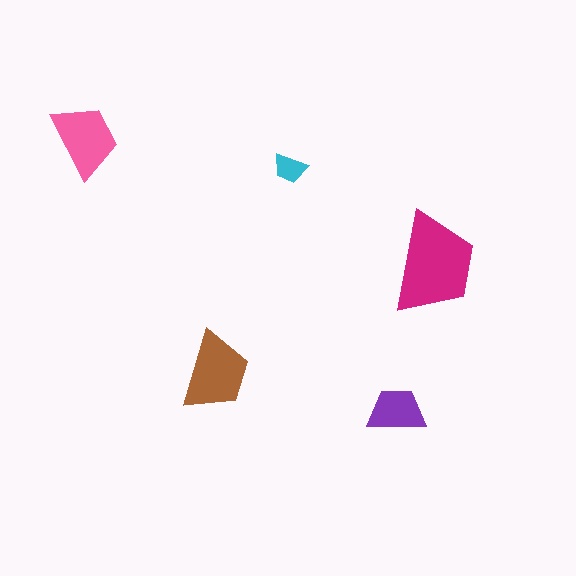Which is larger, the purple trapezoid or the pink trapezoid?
The pink one.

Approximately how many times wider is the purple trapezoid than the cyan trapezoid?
About 1.5 times wider.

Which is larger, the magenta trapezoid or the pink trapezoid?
The magenta one.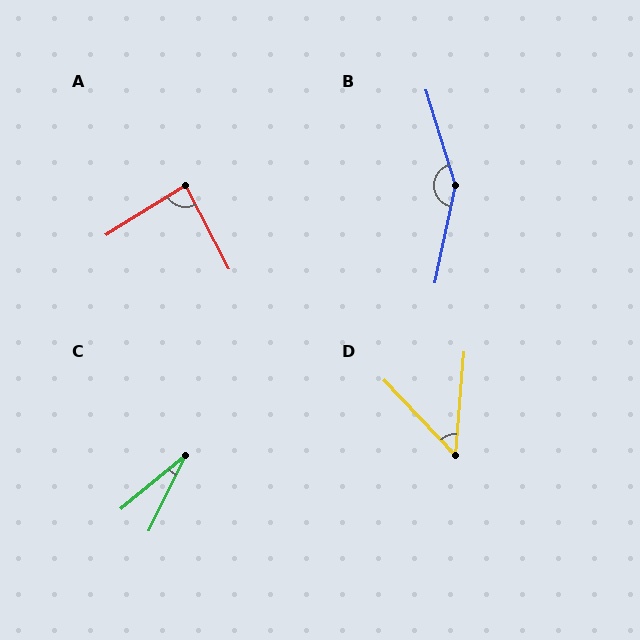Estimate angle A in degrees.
Approximately 86 degrees.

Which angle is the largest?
B, at approximately 151 degrees.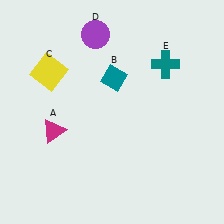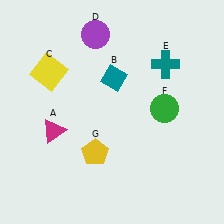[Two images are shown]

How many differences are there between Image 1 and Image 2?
There are 2 differences between the two images.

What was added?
A green circle (F), a yellow pentagon (G) were added in Image 2.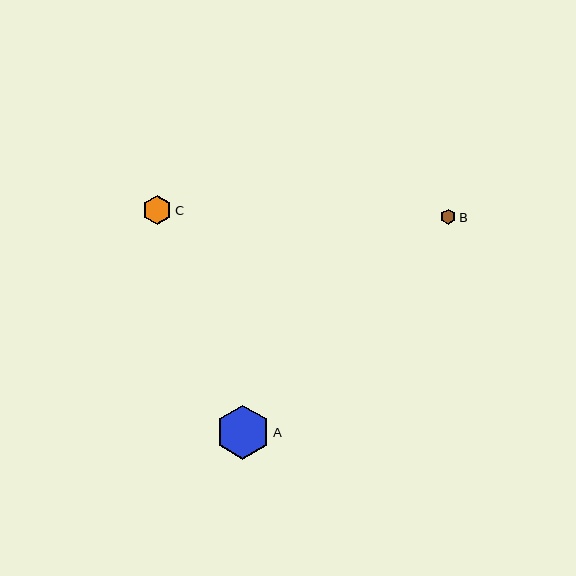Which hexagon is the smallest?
Hexagon B is the smallest with a size of approximately 15 pixels.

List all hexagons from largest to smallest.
From largest to smallest: A, C, B.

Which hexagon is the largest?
Hexagon A is the largest with a size of approximately 54 pixels.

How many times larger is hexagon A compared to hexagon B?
Hexagon A is approximately 3.6 times the size of hexagon B.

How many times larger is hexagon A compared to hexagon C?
Hexagon A is approximately 1.8 times the size of hexagon C.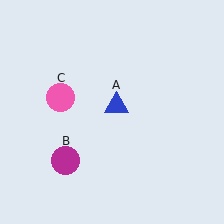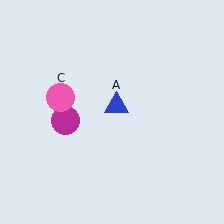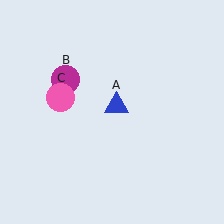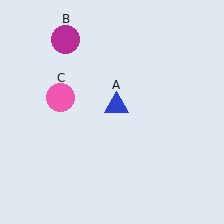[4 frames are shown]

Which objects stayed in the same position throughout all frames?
Blue triangle (object A) and pink circle (object C) remained stationary.